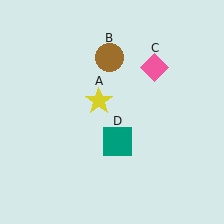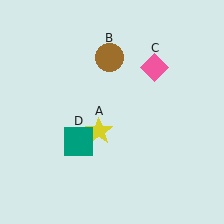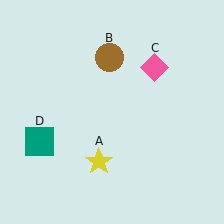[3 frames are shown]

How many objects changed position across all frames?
2 objects changed position: yellow star (object A), teal square (object D).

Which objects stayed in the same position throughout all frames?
Brown circle (object B) and pink diamond (object C) remained stationary.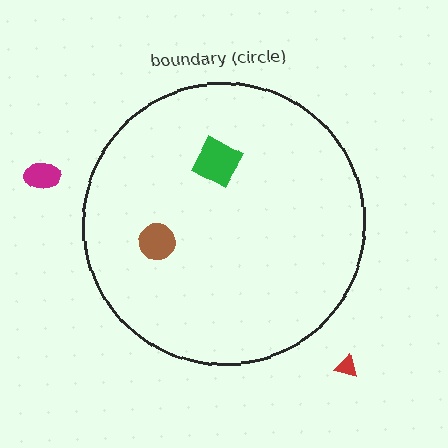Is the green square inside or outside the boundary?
Inside.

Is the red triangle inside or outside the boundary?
Outside.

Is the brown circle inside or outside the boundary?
Inside.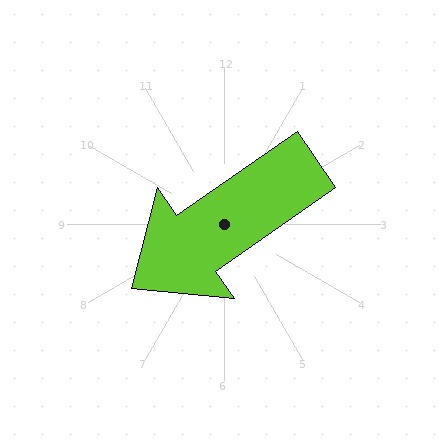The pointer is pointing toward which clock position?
Roughly 8 o'clock.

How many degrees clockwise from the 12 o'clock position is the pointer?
Approximately 235 degrees.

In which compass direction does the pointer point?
Southwest.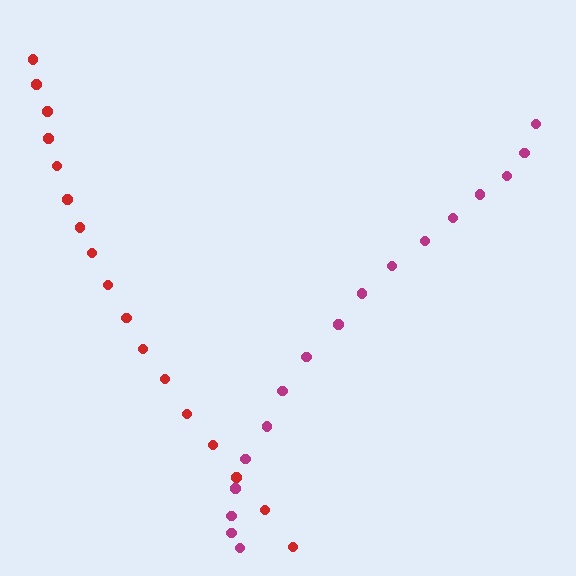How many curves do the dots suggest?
There are 2 distinct paths.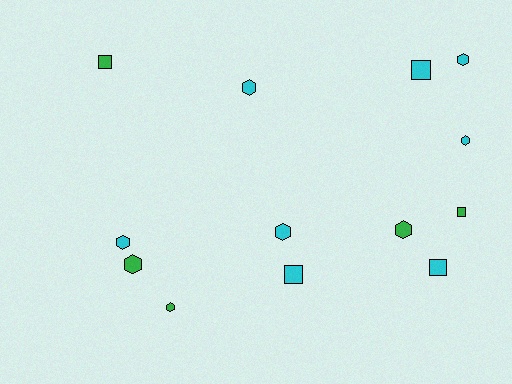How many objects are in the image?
There are 13 objects.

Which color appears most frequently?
Cyan, with 8 objects.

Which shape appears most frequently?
Hexagon, with 8 objects.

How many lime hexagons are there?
There are no lime hexagons.